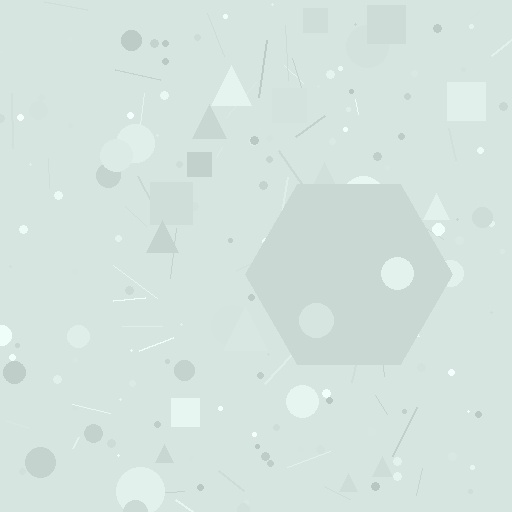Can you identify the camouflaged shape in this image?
The camouflaged shape is a hexagon.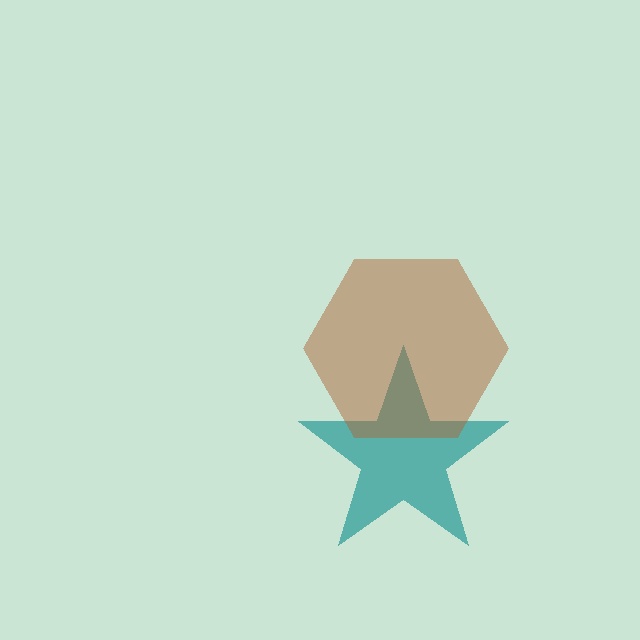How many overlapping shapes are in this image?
There are 2 overlapping shapes in the image.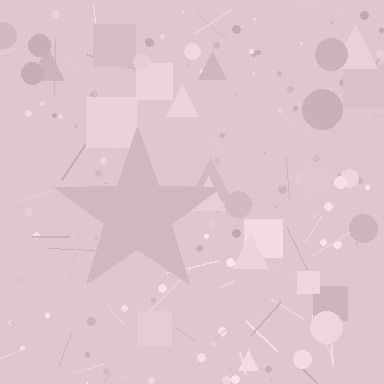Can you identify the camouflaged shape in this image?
The camouflaged shape is a star.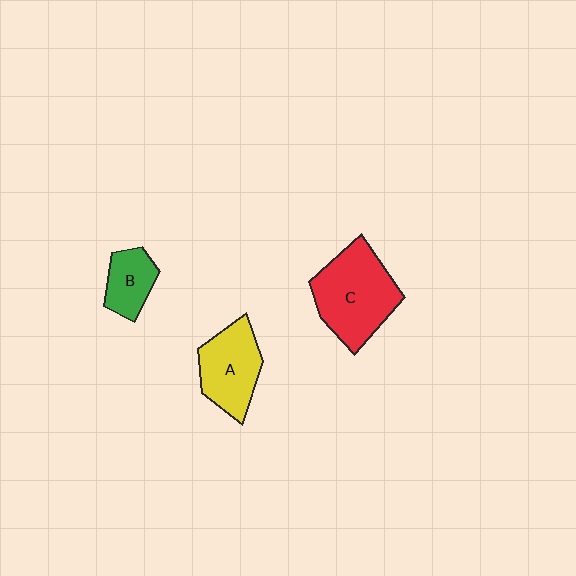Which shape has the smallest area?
Shape B (green).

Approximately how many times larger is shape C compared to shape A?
Approximately 1.4 times.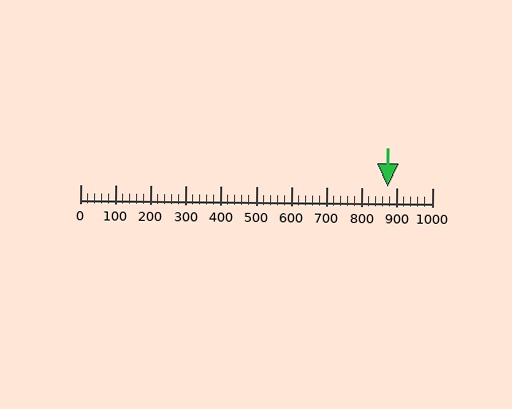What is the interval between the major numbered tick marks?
The major tick marks are spaced 100 units apart.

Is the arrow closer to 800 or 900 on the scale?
The arrow is closer to 900.